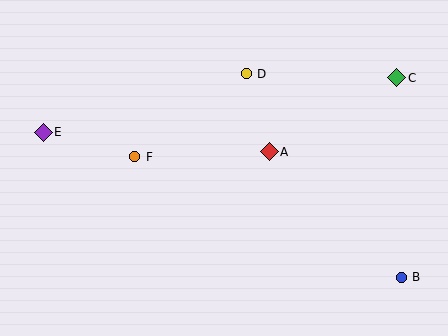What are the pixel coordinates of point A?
Point A is at (269, 152).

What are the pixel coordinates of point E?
Point E is at (43, 132).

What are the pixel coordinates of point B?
Point B is at (401, 277).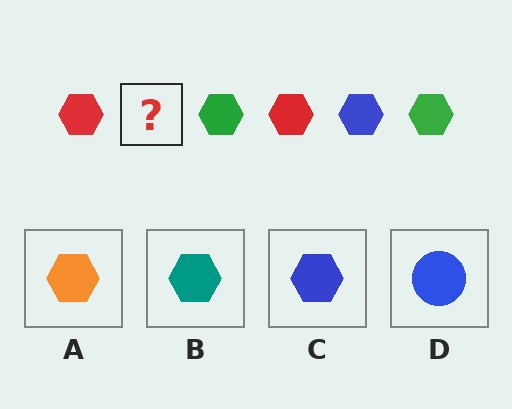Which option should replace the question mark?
Option C.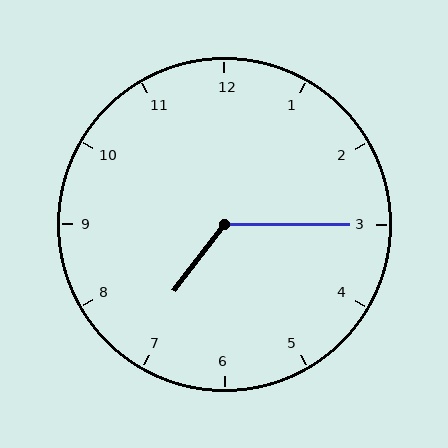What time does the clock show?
7:15.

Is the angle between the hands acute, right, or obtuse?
It is obtuse.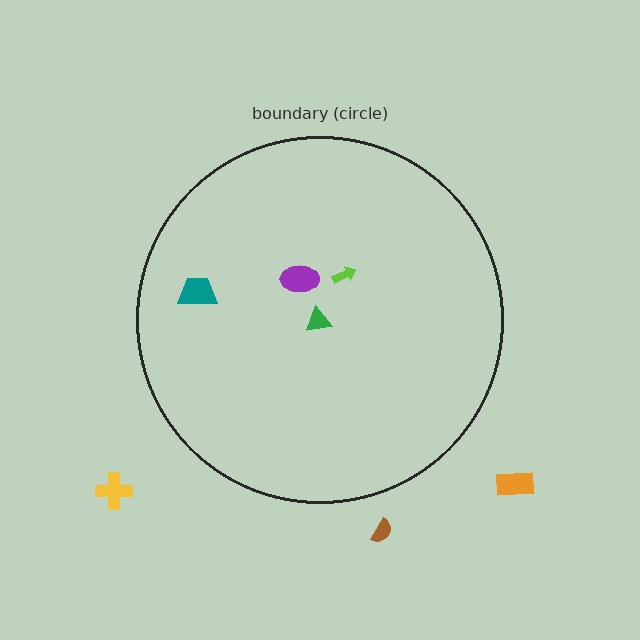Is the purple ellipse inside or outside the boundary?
Inside.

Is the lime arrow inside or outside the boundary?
Inside.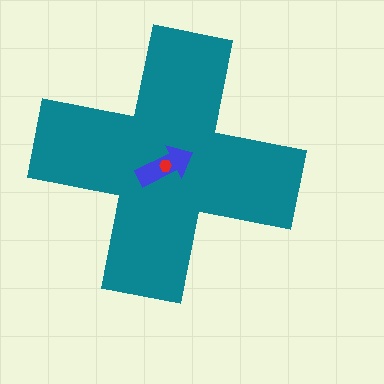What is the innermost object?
The red hexagon.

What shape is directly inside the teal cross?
The blue arrow.